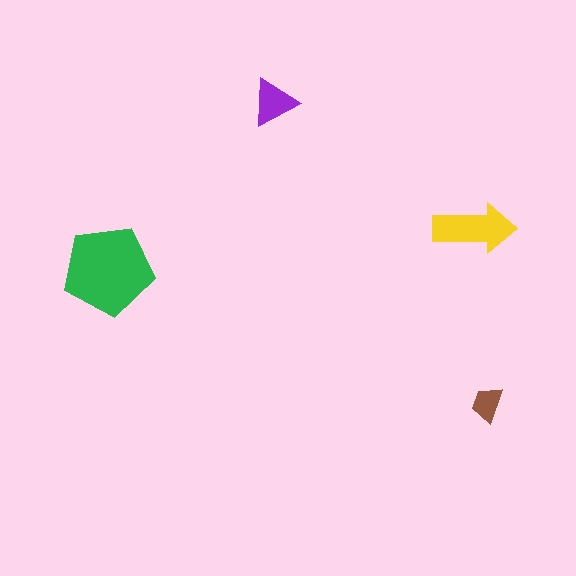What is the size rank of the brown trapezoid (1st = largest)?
4th.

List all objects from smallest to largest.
The brown trapezoid, the purple triangle, the yellow arrow, the green pentagon.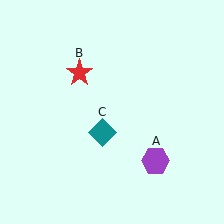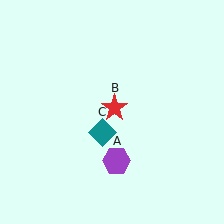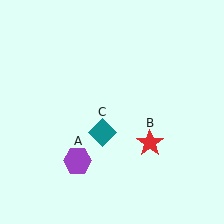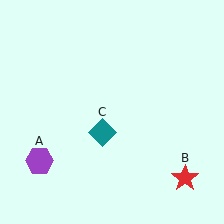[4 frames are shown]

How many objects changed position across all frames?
2 objects changed position: purple hexagon (object A), red star (object B).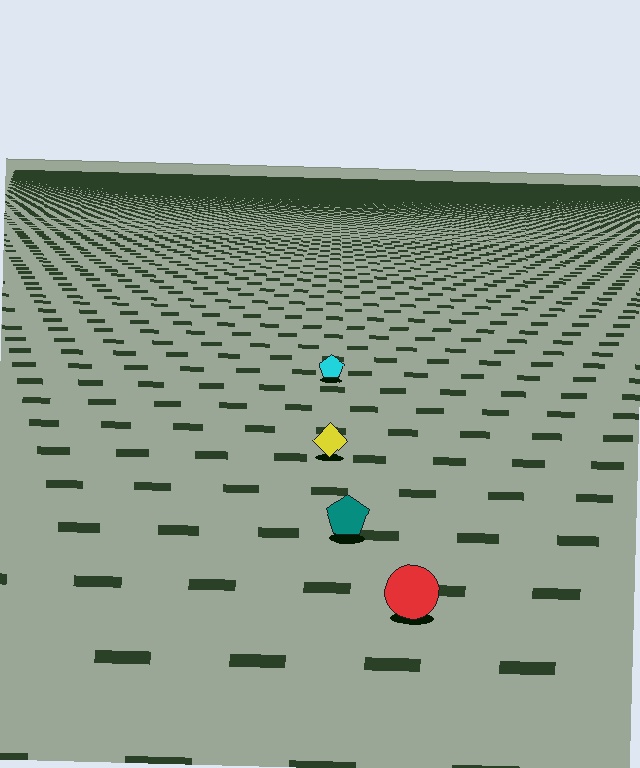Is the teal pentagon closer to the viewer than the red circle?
No. The red circle is closer — you can tell from the texture gradient: the ground texture is coarser near it.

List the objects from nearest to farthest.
From nearest to farthest: the red circle, the teal pentagon, the yellow diamond, the cyan pentagon.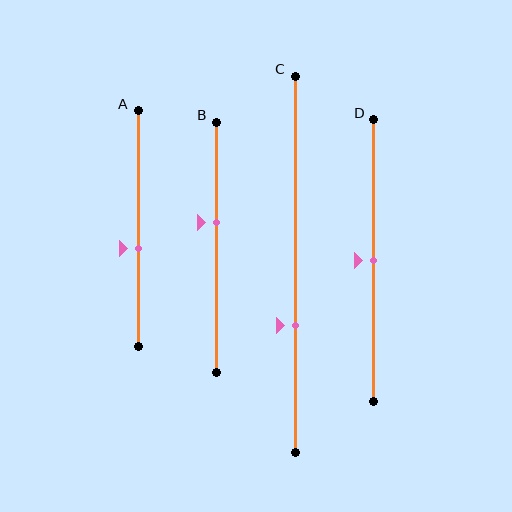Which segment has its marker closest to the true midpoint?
Segment D has its marker closest to the true midpoint.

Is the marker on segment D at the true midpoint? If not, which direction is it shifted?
Yes, the marker on segment D is at the true midpoint.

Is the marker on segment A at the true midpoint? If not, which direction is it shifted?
No, the marker on segment A is shifted downward by about 8% of the segment length.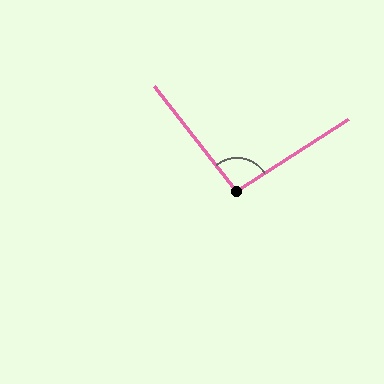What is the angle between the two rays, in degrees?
Approximately 95 degrees.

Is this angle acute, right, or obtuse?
It is obtuse.